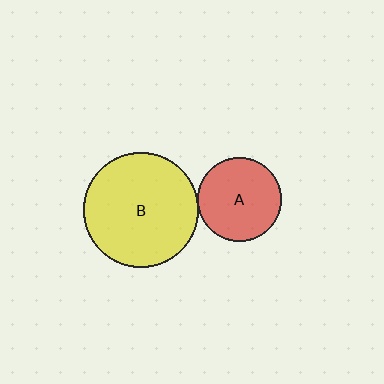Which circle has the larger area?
Circle B (yellow).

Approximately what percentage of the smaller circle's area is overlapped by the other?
Approximately 5%.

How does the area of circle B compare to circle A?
Approximately 1.9 times.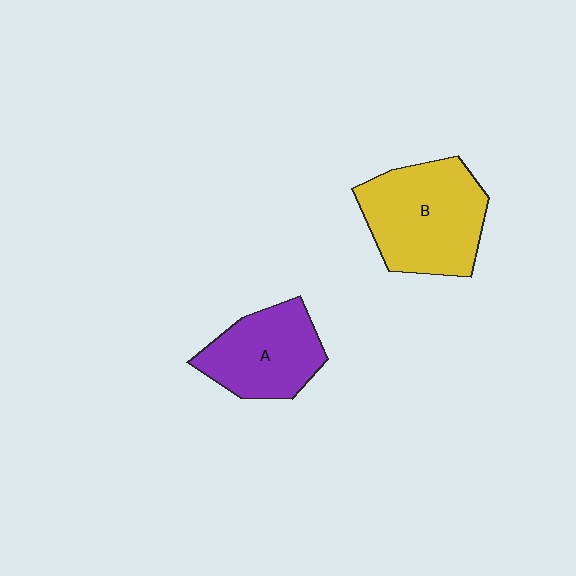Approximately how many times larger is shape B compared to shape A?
Approximately 1.3 times.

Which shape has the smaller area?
Shape A (purple).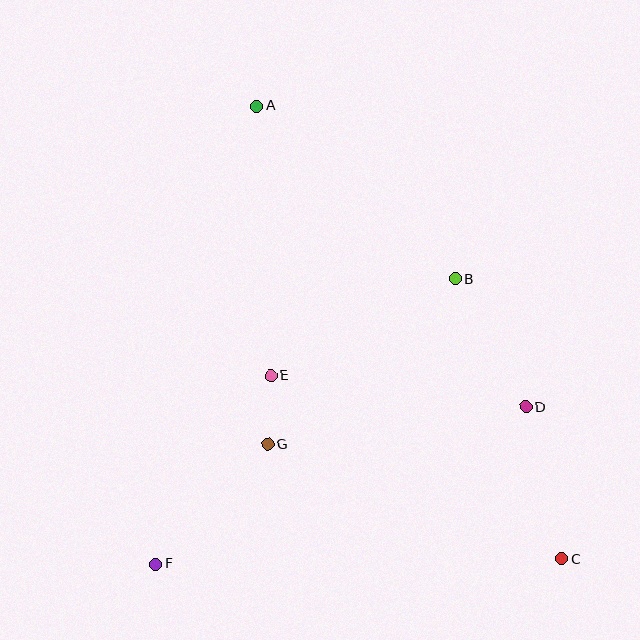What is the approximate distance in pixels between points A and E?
The distance between A and E is approximately 270 pixels.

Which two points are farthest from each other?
Points A and C are farthest from each other.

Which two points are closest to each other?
Points E and G are closest to each other.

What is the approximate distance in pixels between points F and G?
The distance between F and G is approximately 164 pixels.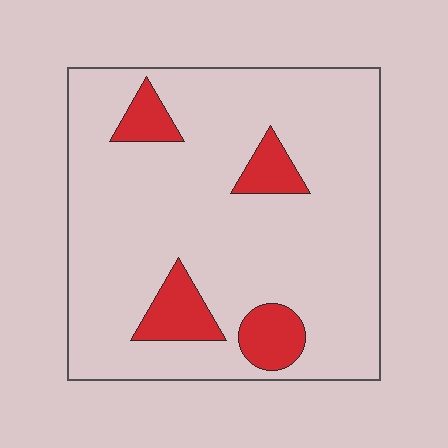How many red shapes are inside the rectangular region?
4.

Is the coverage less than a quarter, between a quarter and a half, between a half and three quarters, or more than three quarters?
Less than a quarter.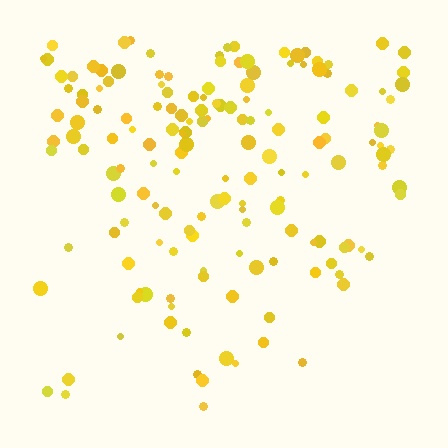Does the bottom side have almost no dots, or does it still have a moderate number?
Still a moderate number, just noticeably fewer than the top.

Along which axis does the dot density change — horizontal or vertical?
Vertical.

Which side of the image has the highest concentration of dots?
The top.